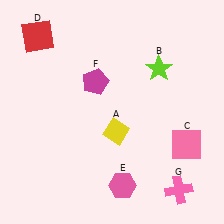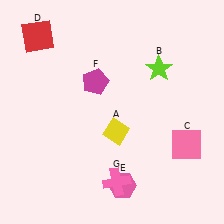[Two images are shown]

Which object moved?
The pink cross (G) moved left.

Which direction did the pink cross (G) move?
The pink cross (G) moved left.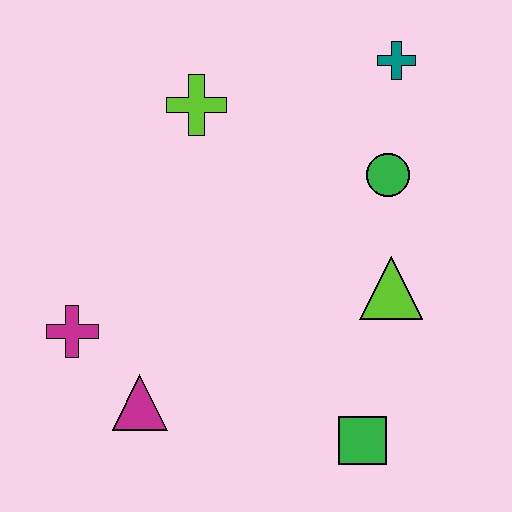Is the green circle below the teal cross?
Yes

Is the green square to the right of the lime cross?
Yes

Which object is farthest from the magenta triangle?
The teal cross is farthest from the magenta triangle.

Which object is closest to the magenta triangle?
The magenta cross is closest to the magenta triangle.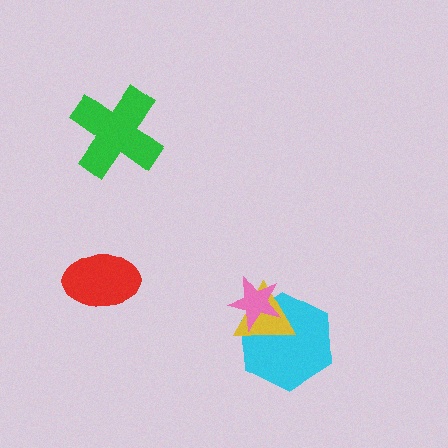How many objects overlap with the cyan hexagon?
2 objects overlap with the cyan hexagon.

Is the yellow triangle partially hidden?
Yes, it is partially covered by another shape.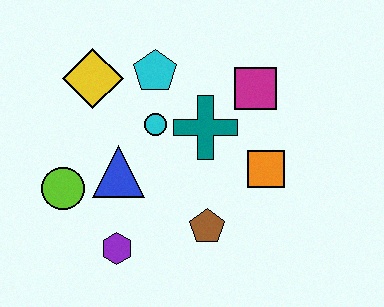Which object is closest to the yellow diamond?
The cyan pentagon is closest to the yellow diamond.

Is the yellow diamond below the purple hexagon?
No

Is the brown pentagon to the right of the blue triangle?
Yes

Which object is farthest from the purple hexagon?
The magenta square is farthest from the purple hexagon.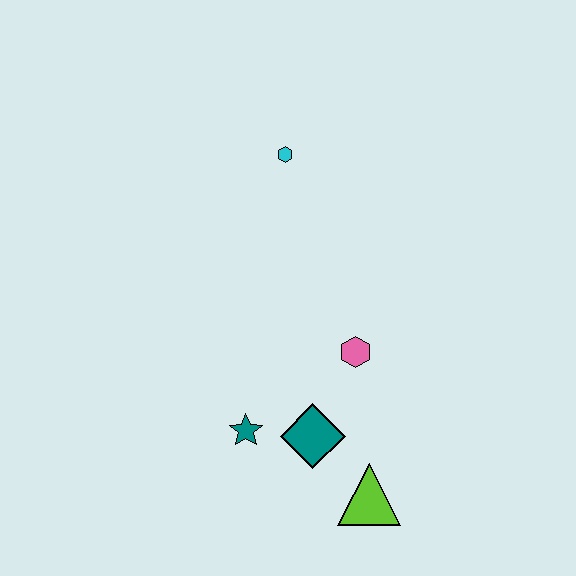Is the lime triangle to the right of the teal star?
Yes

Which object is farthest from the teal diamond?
The cyan hexagon is farthest from the teal diamond.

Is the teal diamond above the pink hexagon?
No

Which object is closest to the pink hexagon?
The teal diamond is closest to the pink hexagon.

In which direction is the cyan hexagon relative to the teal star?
The cyan hexagon is above the teal star.